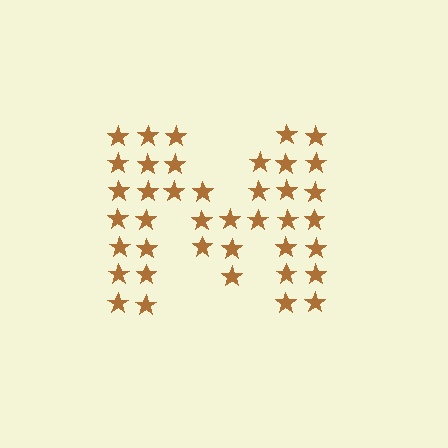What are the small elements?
The small elements are stars.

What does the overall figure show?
The overall figure shows the letter M.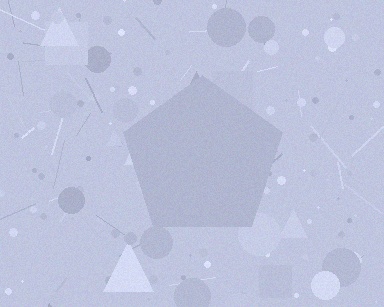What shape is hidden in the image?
A pentagon is hidden in the image.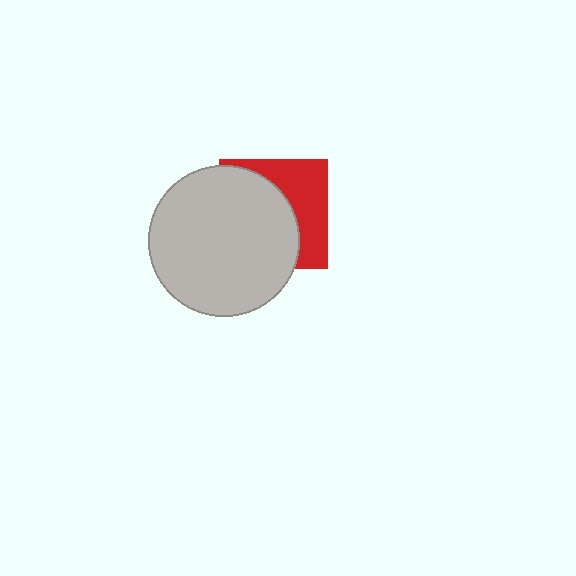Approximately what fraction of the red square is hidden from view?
Roughly 60% of the red square is hidden behind the light gray circle.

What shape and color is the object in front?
The object in front is a light gray circle.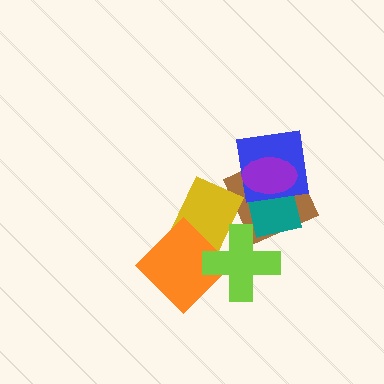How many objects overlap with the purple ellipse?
3 objects overlap with the purple ellipse.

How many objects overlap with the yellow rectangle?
2 objects overlap with the yellow rectangle.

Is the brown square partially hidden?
Yes, it is partially covered by another shape.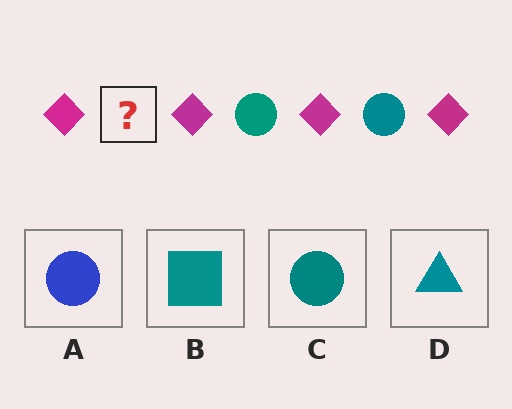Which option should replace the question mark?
Option C.